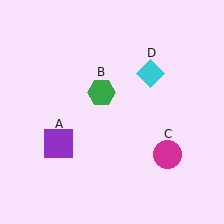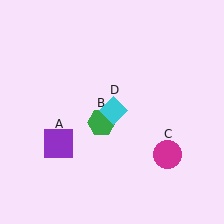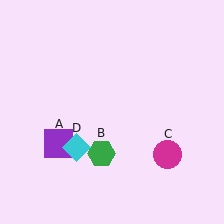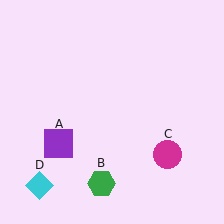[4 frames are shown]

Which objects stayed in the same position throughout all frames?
Purple square (object A) and magenta circle (object C) remained stationary.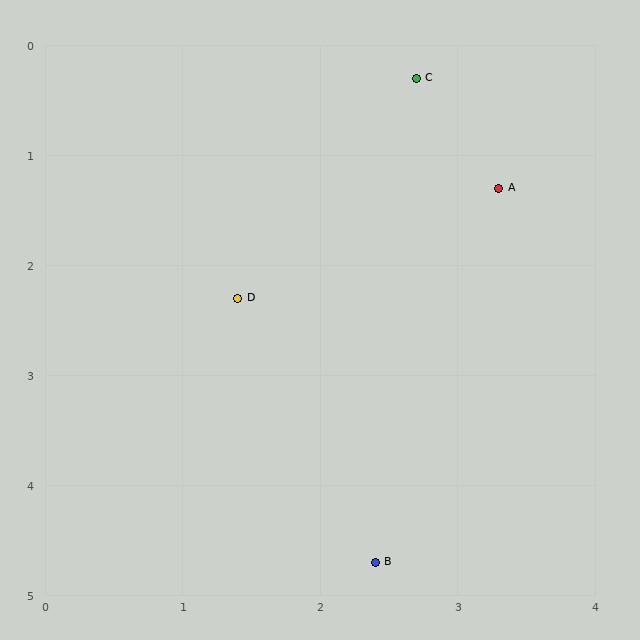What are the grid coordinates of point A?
Point A is at approximately (3.3, 1.3).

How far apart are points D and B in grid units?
Points D and B are about 2.6 grid units apart.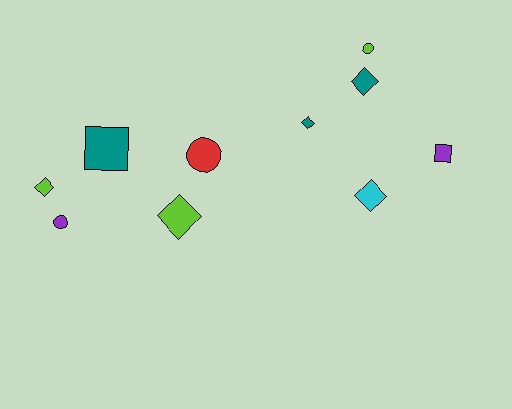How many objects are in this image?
There are 10 objects.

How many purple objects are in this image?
There are 2 purple objects.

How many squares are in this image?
There are 2 squares.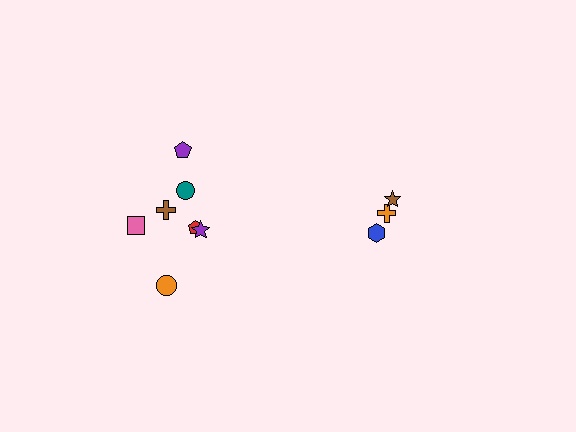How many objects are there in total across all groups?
There are 10 objects.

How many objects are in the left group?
There are 7 objects.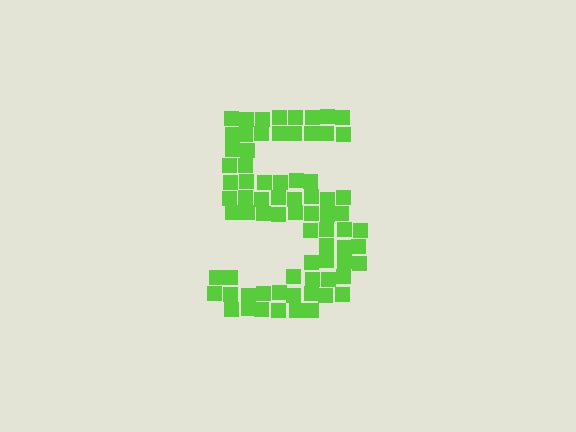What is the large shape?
The large shape is the digit 5.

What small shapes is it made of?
It is made of small squares.